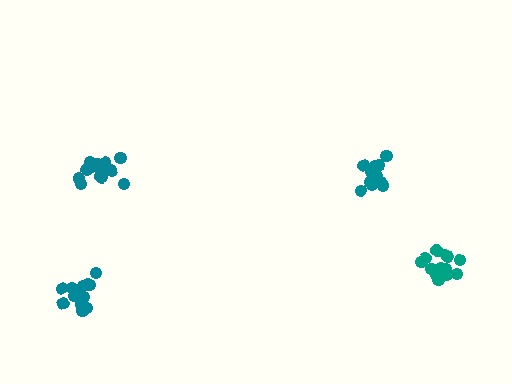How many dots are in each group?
Group 1: 15 dots, Group 2: 15 dots, Group 3: 16 dots, Group 4: 15 dots (61 total).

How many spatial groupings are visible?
There are 4 spatial groupings.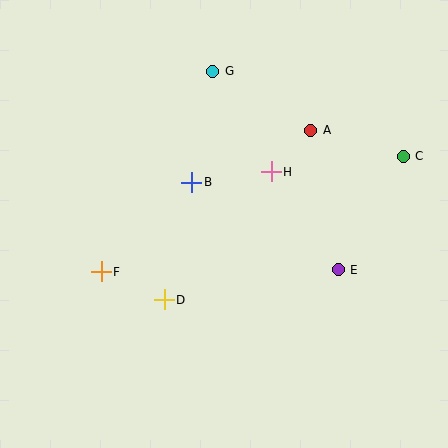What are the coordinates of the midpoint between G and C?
The midpoint between G and C is at (308, 114).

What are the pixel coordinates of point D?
Point D is at (164, 300).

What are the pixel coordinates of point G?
Point G is at (213, 71).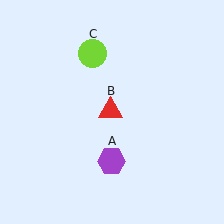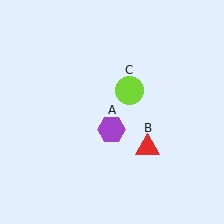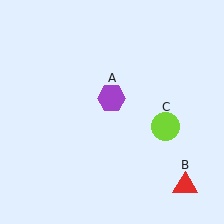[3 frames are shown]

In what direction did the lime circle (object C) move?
The lime circle (object C) moved down and to the right.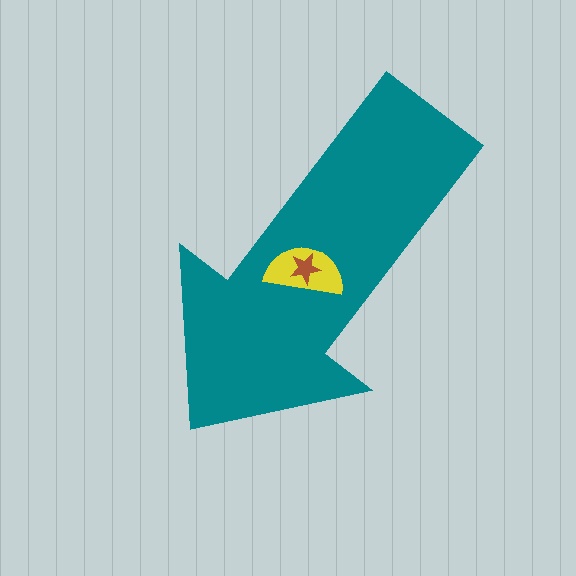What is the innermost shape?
The brown star.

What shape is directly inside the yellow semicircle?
The brown star.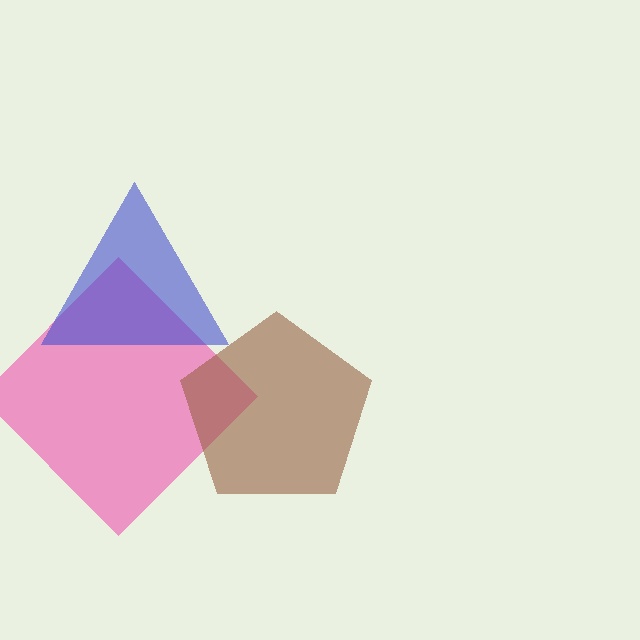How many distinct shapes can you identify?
There are 3 distinct shapes: a pink diamond, a blue triangle, a brown pentagon.